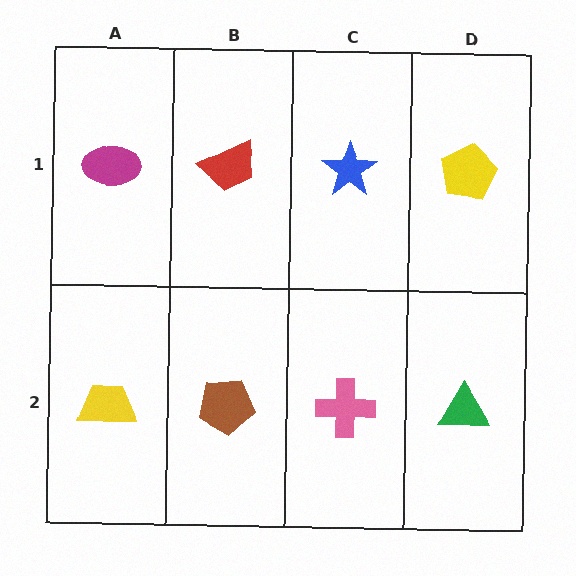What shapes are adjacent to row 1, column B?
A brown pentagon (row 2, column B), a magenta ellipse (row 1, column A), a blue star (row 1, column C).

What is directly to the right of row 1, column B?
A blue star.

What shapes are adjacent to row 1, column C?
A pink cross (row 2, column C), a red trapezoid (row 1, column B), a yellow pentagon (row 1, column D).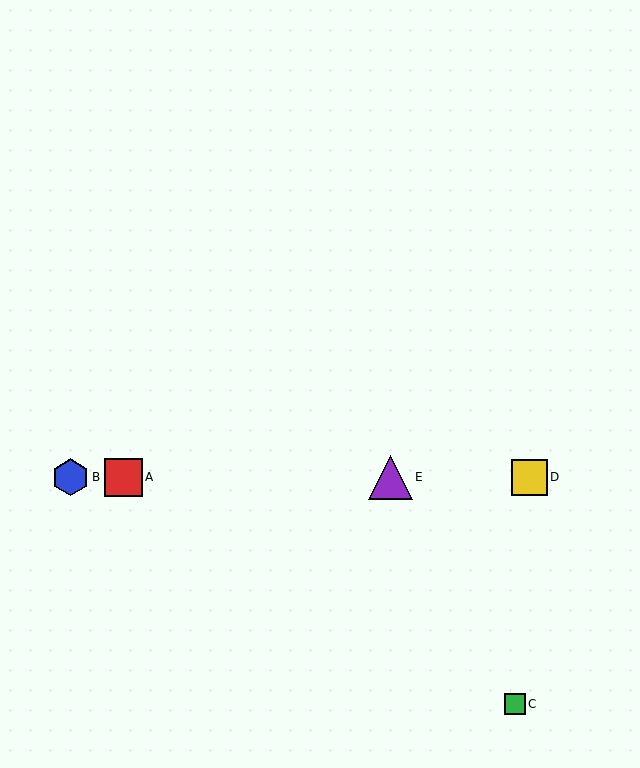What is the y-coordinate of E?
Object E is at y≈477.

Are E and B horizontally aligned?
Yes, both are at y≈477.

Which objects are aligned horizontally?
Objects A, B, D, E are aligned horizontally.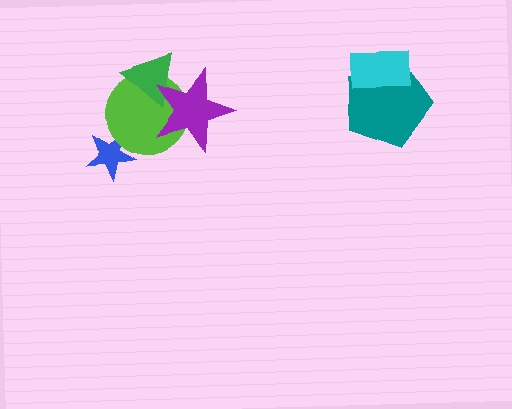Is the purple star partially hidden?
No, no other shape covers it.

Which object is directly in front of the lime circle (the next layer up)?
The green triangle is directly in front of the lime circle.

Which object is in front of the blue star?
The lime circle is in front of the blue star.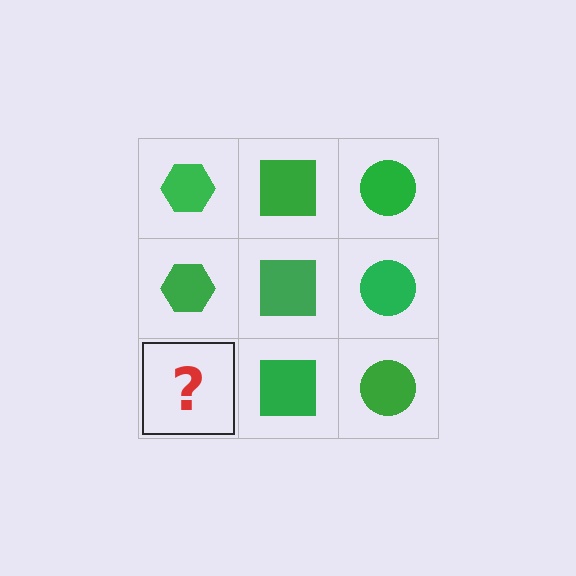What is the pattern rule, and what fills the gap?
The rule is that each column has a consistent shape. The gap should be filled with a green hexagon.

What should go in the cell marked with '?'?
The missing cell should contain a green hexagon.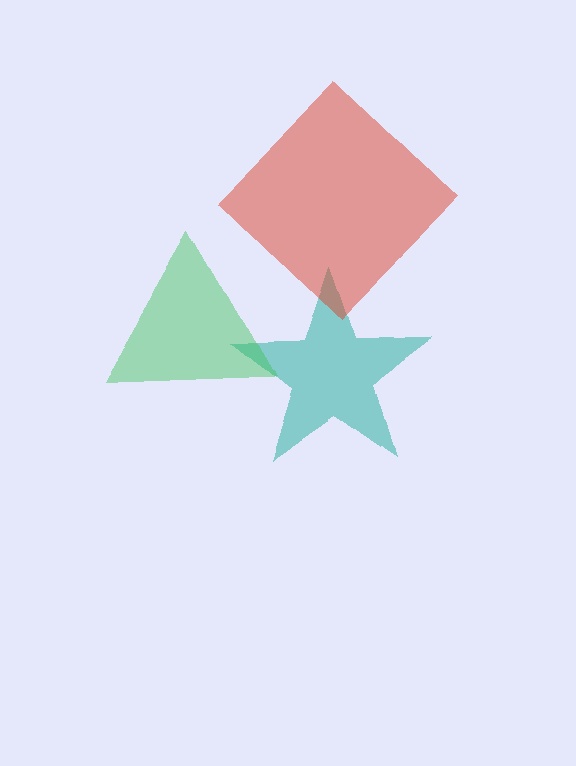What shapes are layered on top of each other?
The layered shapes are: a teal star, a red diamond, a green triangle.